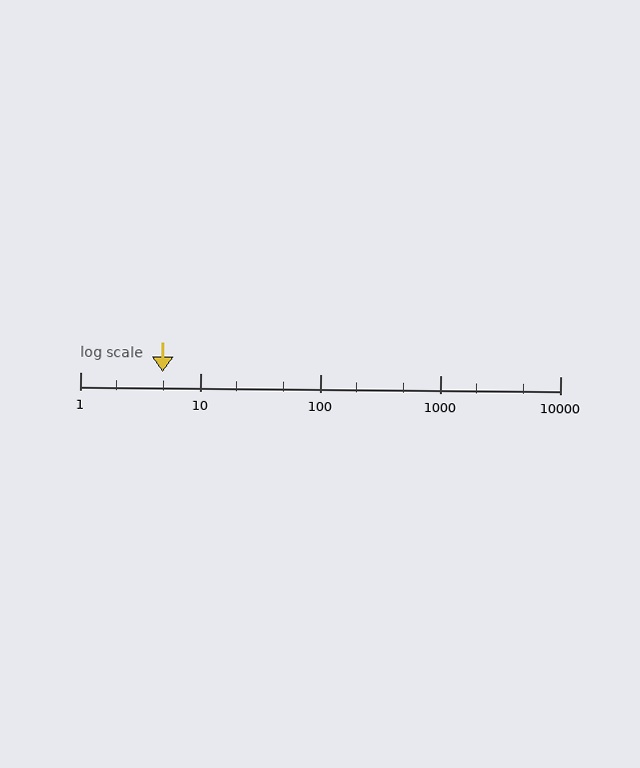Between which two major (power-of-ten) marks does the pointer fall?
The pointer is between 1 and 10.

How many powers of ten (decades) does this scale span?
The scale spans 4 decades, from 1 to 10000.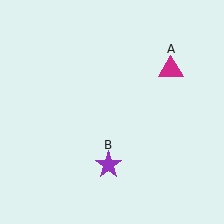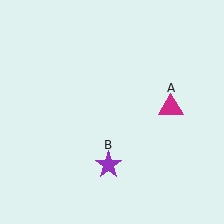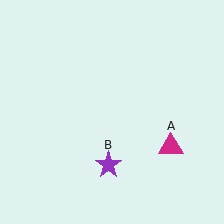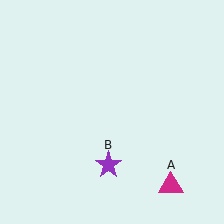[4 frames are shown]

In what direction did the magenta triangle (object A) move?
The magenta triangle (object A) moved down.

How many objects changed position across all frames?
1 object changed position: magenta triangle (object A).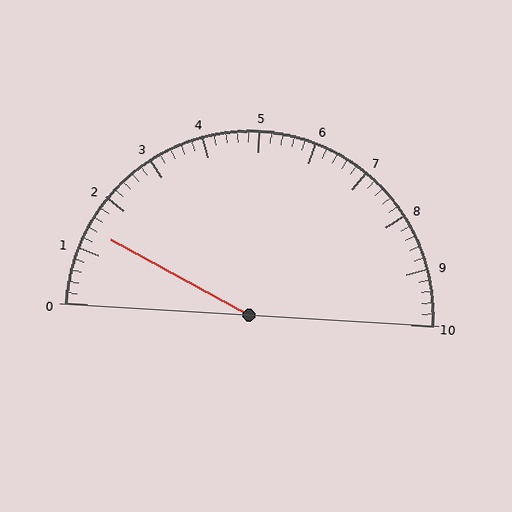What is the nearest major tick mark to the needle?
The nearest major tick mark is 1.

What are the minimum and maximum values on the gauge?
The gauge ranges from 0 to 10.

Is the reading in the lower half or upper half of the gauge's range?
The reading is in the lower half of the range (0 to 10).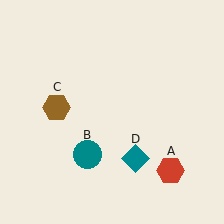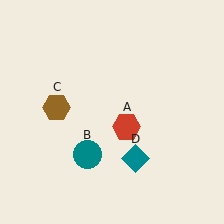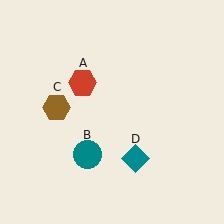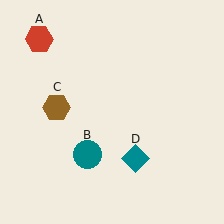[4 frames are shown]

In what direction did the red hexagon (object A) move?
The red hexagon (object A) moved up and to the left.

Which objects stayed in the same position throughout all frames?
Teal circle (object B) and brown hexagon (object C) and teal diamond (object D) remained stationary.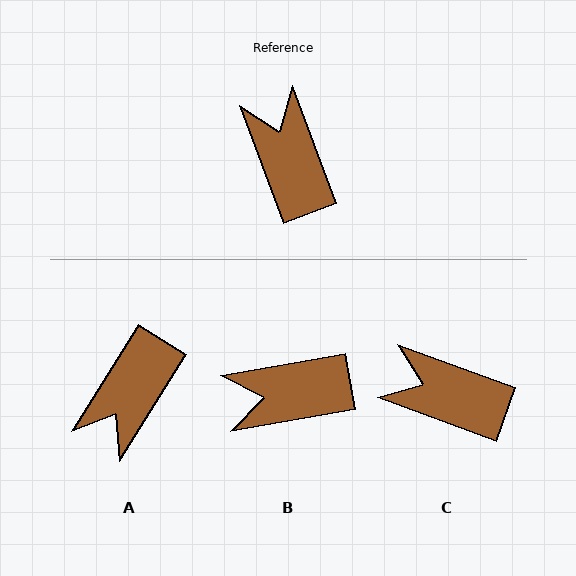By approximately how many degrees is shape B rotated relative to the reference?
Approximately 79 degrees counter-clockwise.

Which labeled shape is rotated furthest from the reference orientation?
A, about 127 degrees away.